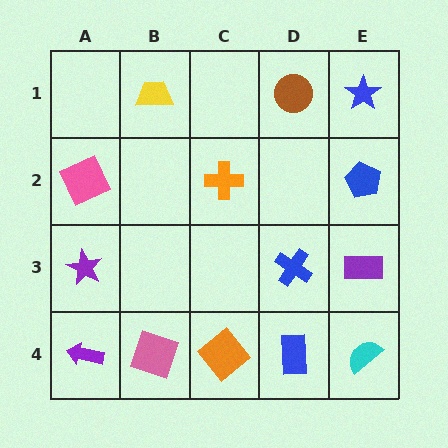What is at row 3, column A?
A purple star.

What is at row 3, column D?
A blue cross.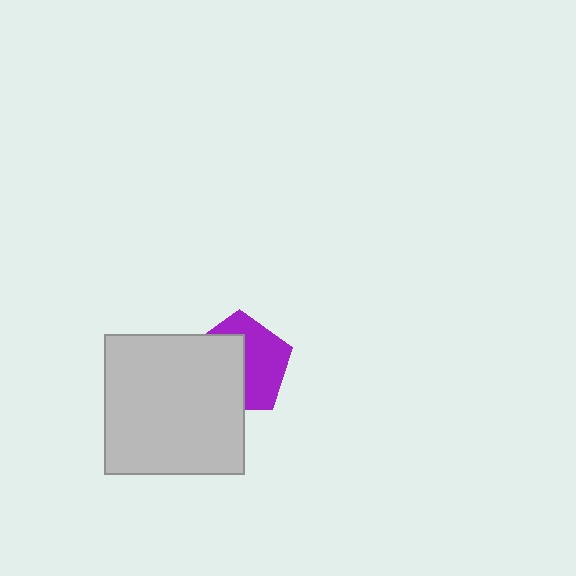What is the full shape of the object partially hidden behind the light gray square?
The partially hidden object is a purple pentagon.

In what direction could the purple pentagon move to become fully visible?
The purple pentagon could move right. That would shift it out from behind the light gray square entirely.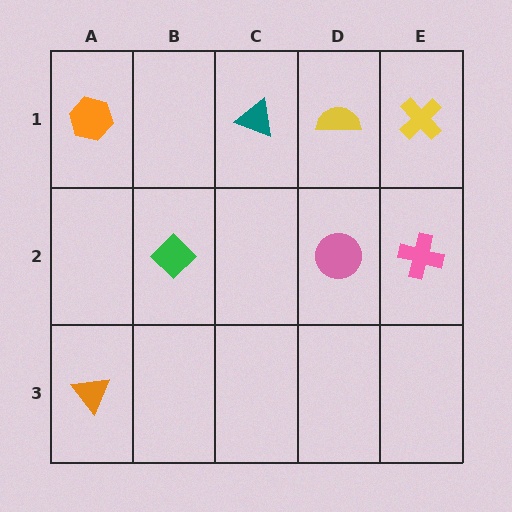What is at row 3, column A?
An orange triangle.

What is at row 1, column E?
A yellow cross.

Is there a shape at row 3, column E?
No, that cell is empty.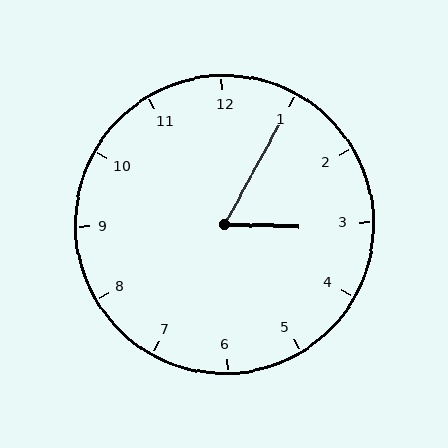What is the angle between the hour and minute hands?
Approximately 62 degrees.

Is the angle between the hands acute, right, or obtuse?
It is acute.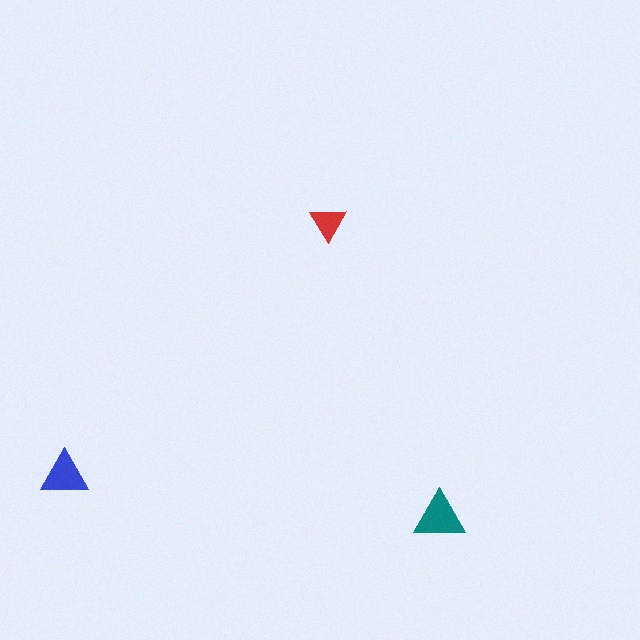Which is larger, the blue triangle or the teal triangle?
The teal one.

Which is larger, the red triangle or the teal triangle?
The teal one.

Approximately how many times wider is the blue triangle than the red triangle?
About 1.5 times wider.